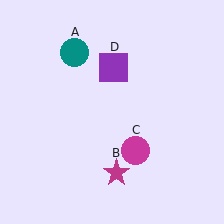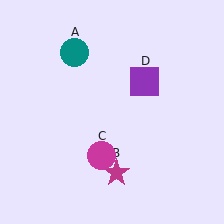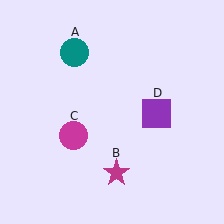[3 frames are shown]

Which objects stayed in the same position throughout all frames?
Teal circle (object A) and magenta star (object B) remained stationary.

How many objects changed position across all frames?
2 objects changed position: magenta circle (object C), purple square (object D).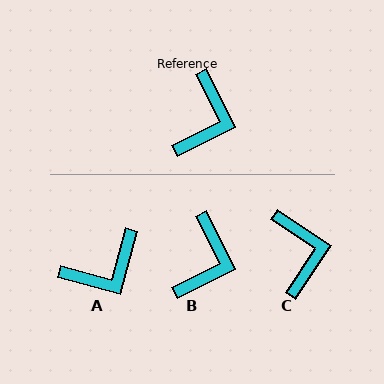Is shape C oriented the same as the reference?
No, it is off by about 30 degrees.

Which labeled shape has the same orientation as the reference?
B.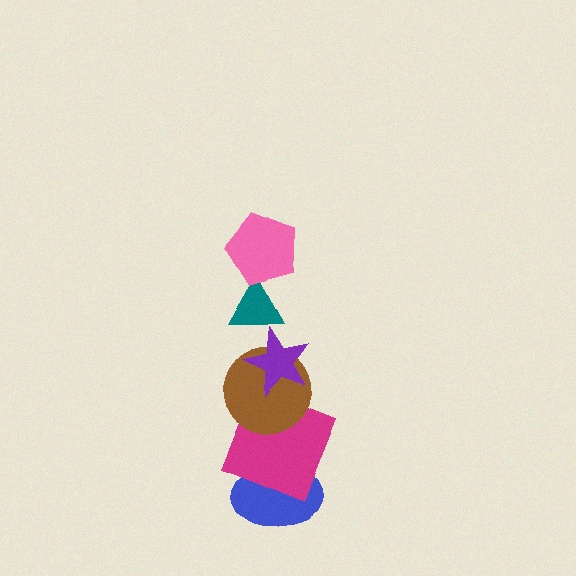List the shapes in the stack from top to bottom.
From top to bottom: the pink pentagon, the teal triangle, the purple star, the brown circle, the magenta square, the blue ellipse.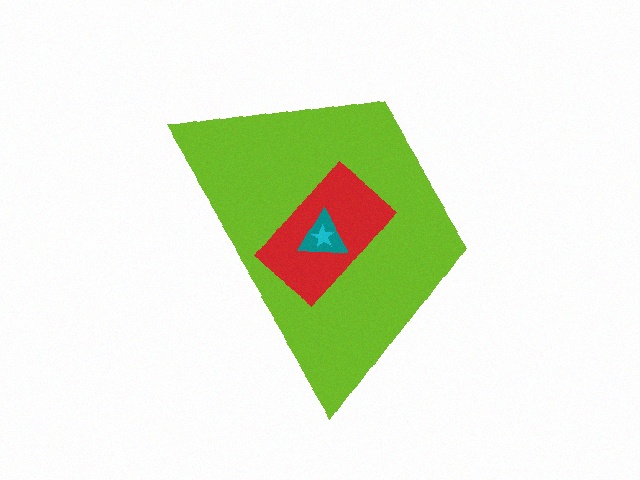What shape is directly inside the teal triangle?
The cyan star.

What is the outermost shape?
The lime trapezoid.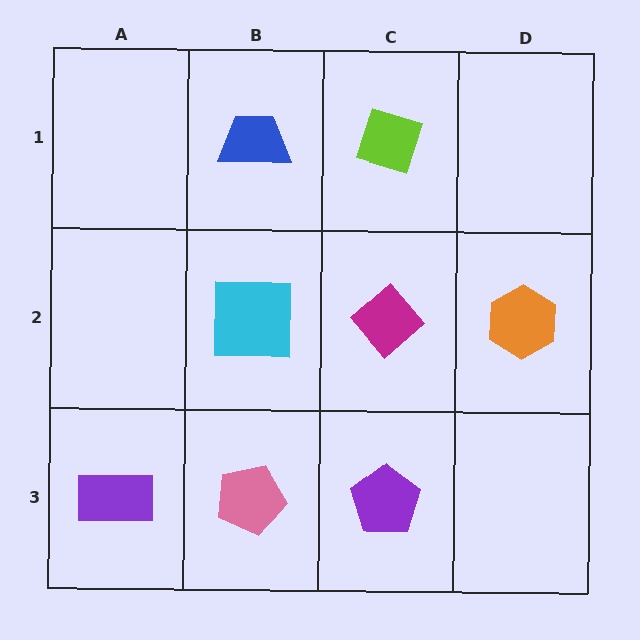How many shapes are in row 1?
2 shapes.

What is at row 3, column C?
A purple pentagon.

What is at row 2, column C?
A magenta diamond.